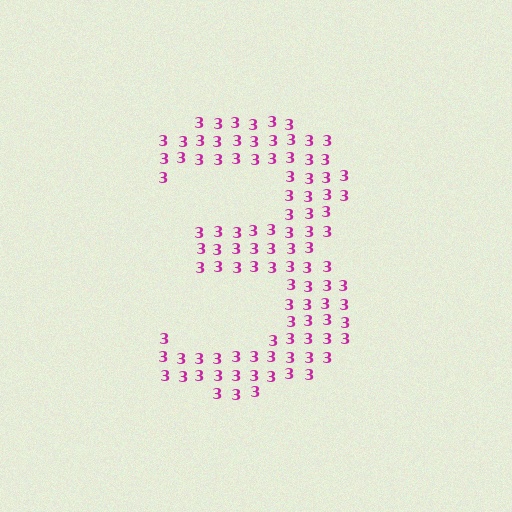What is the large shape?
The large shape is the digit 3.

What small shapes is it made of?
It is made of small digit 3's.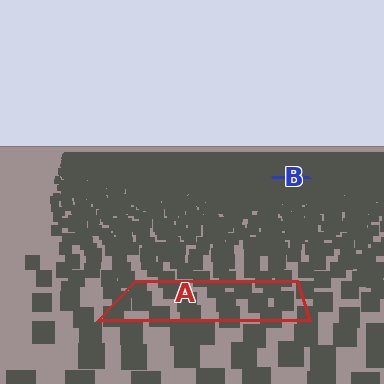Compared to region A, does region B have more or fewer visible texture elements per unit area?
Region B has more texture elements per unit area — they are packed more densely because it is farther away.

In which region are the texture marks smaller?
The texture marks are smaller in region B, because it is farther away.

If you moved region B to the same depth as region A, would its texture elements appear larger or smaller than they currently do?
They would appear larger. At a closer depth, the same texture elements are projected at a bigger on-screen size.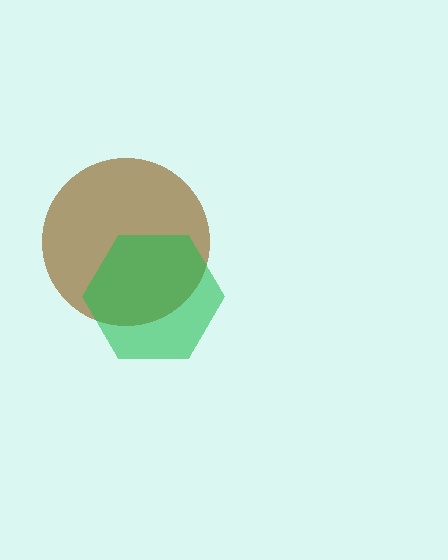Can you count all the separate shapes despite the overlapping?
Yes, there are 2 separate shapes.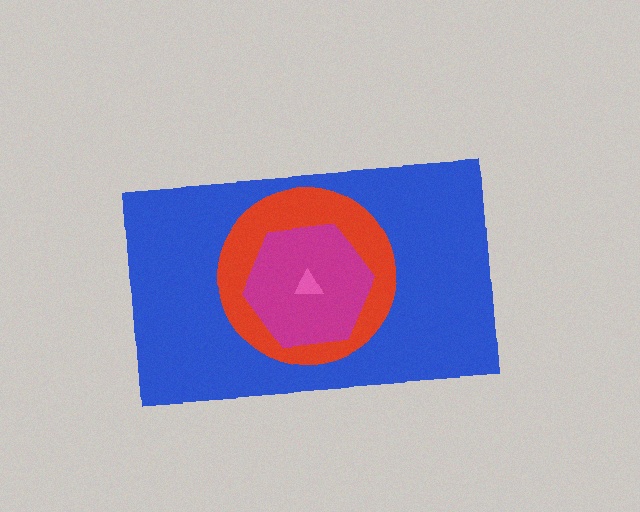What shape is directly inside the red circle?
The magenta hexagon.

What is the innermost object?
The pink triangle.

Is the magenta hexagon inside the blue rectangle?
Yes.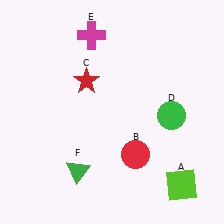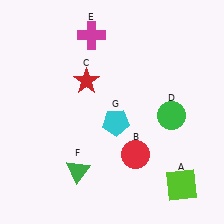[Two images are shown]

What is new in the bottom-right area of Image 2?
A cyan pentagon (G) was added in the bottom-right area of Image 2.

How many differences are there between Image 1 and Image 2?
There is 1 difference between the two images.